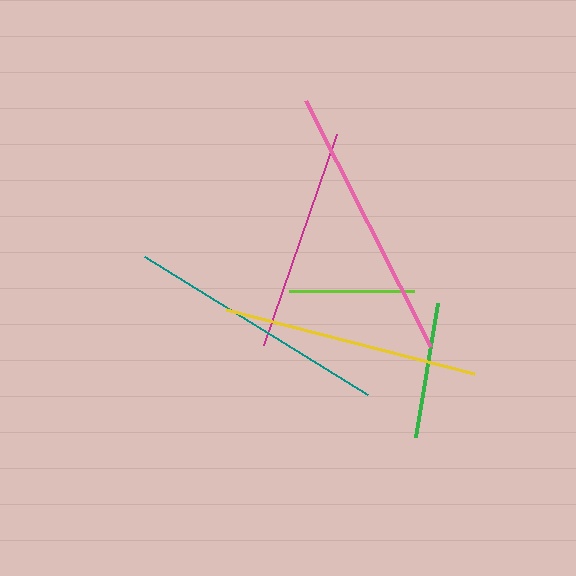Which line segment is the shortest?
The lime line is the shortest at approximately 125 pixels.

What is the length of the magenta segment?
The magenta segment is approximately 223 pixels long.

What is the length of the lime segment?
The lime segment is approximately 125 pixels long.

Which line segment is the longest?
The pink line is the longest at approximately 277 pixels.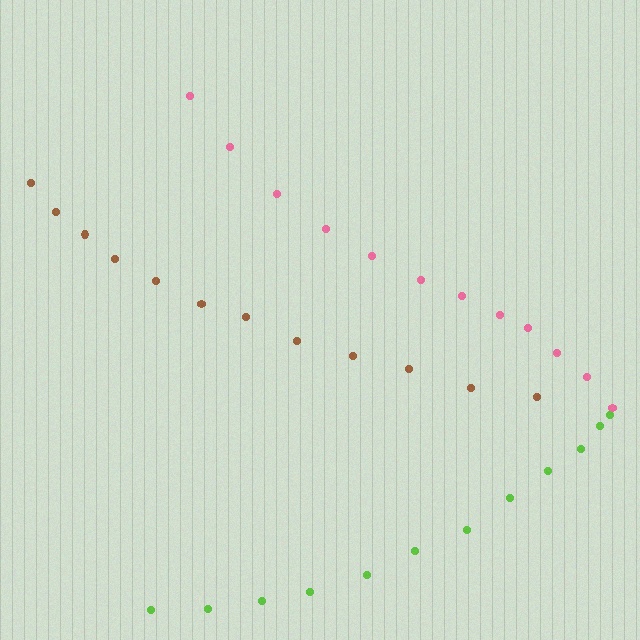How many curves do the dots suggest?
There are 3 distinct paths.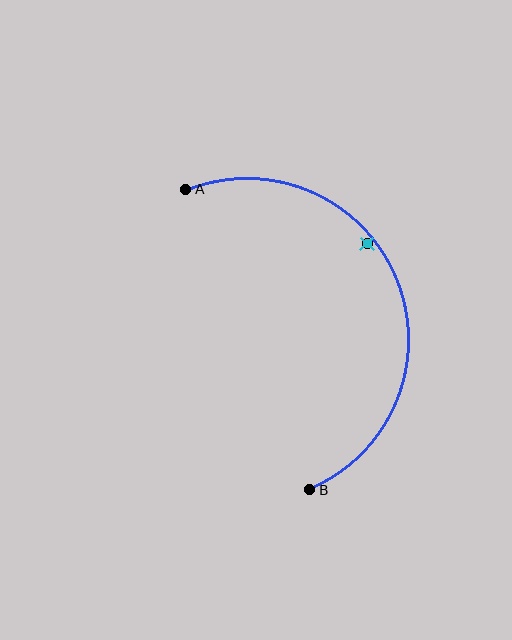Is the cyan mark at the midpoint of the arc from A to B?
No — the cyan mark does not lie on the arc at all. It sits slightly inside the curve.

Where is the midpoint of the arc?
The arc midpoint is the point on the curve farthest from the straight line joining A and B. It sits to the right of that line.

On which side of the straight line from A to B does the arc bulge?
The arc bulges to the right of the straight line connecting A and B.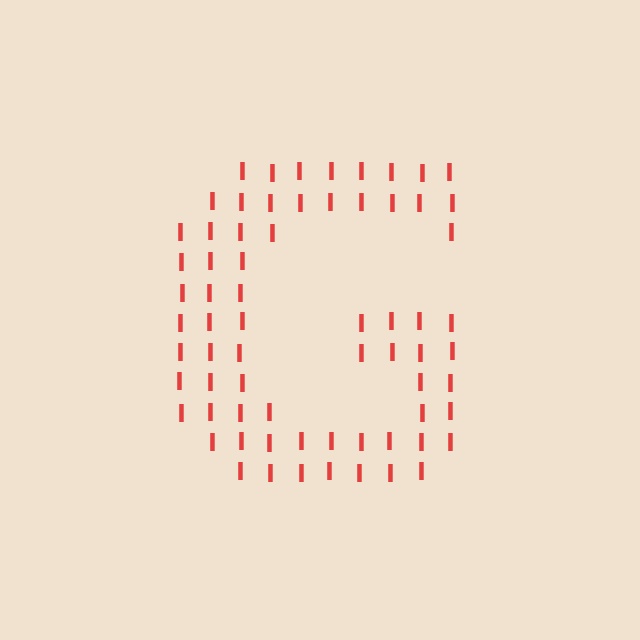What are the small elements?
The small elements are letter I's.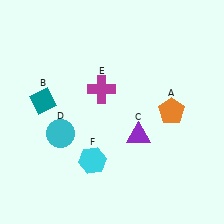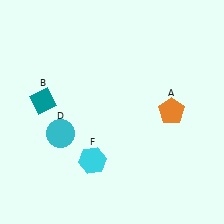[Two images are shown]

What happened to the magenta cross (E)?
The magenta cross (E) was removed in Image 2. It was in the top-left area of Image 1.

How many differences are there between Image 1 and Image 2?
There are 2 differences between the two images.